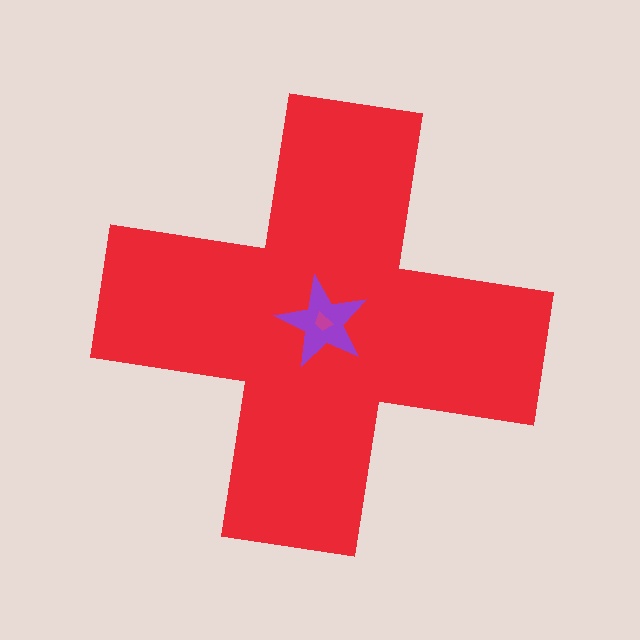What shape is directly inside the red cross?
The purple star.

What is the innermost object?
The magenta trapezoid.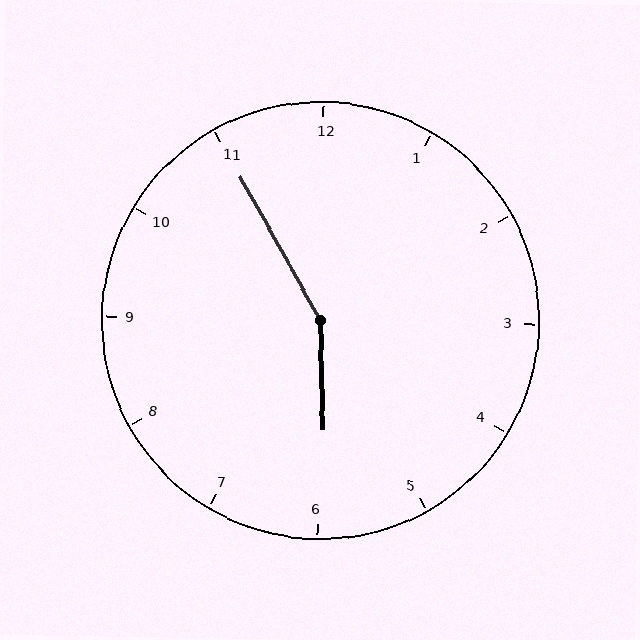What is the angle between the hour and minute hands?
Approximately 152 degrees.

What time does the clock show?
5:55.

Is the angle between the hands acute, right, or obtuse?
It is obtuse.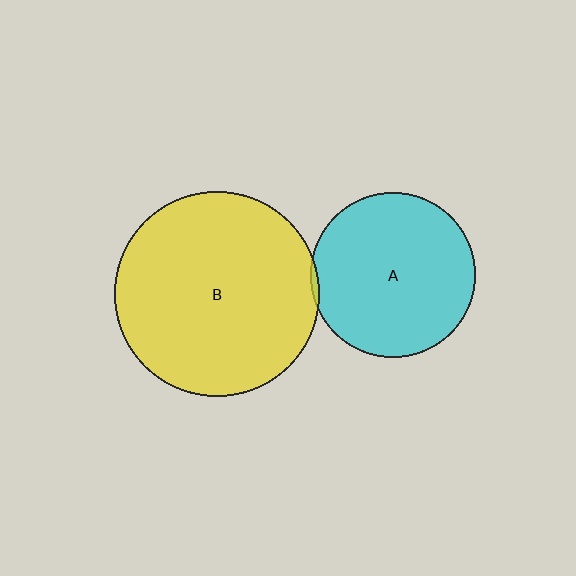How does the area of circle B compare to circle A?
Approximately 1.5 times.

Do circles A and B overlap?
Yes.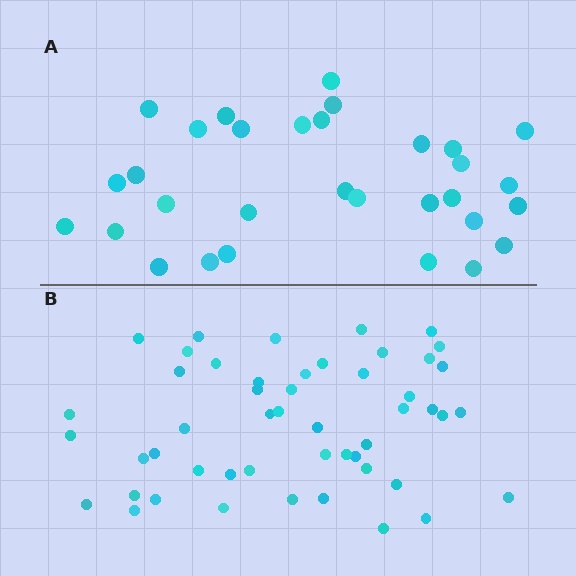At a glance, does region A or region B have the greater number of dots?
Region B (the bottom region) has more dots.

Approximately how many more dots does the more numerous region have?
Region B has approximately 20 more dots than region A.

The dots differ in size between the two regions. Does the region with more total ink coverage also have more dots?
No. Region A has more total ink coverage because its dots are larger, but region B actually contains more individual dots. Total area can be misleading — the number of items is what matters here.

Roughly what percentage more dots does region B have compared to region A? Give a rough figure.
About 60% more.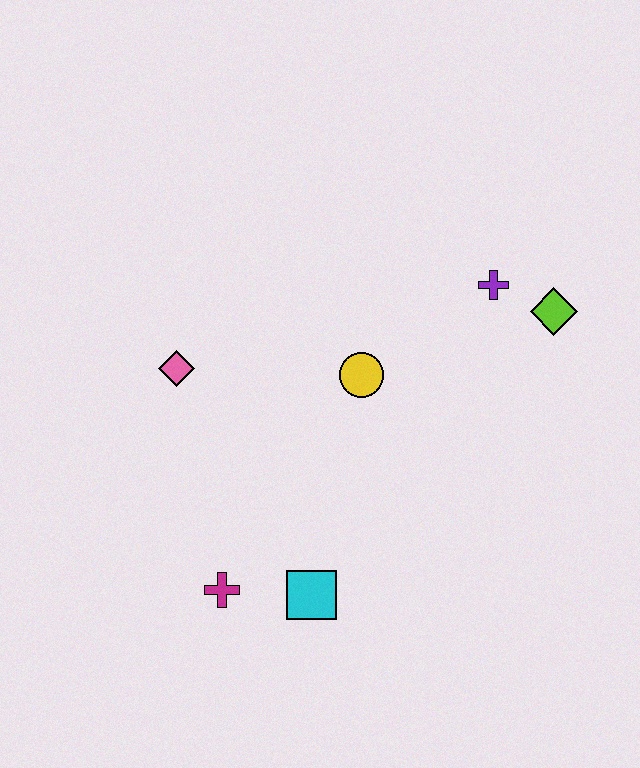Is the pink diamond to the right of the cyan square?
No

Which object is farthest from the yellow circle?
The magenta cross is farthest from the yellow circle.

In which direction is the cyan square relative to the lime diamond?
The cyan square is below the lime diamond.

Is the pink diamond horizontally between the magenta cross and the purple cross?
No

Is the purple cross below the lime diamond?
No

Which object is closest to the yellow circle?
The purple cross is closest to the yellow circle.